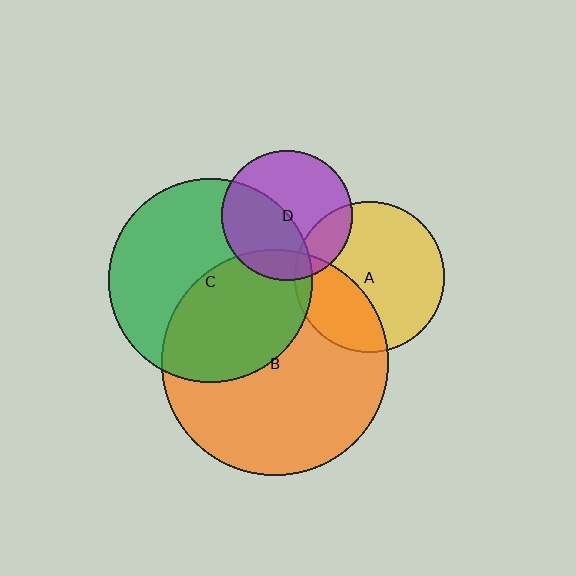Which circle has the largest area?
Circle B (orange).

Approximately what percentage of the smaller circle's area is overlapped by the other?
Approximately 30%.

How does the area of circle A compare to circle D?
Approximately 1.3 times.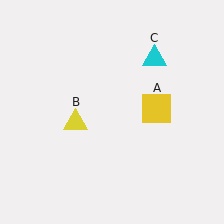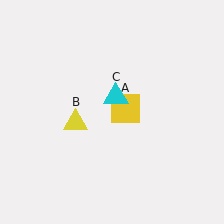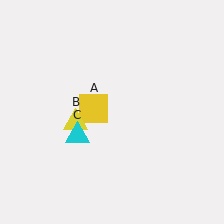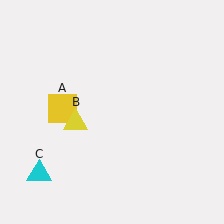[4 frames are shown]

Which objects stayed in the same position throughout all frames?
Yellow triangle (object B) remained stationary.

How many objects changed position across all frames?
2 objects changed position: yellow square (object A), cyan triangle (object C).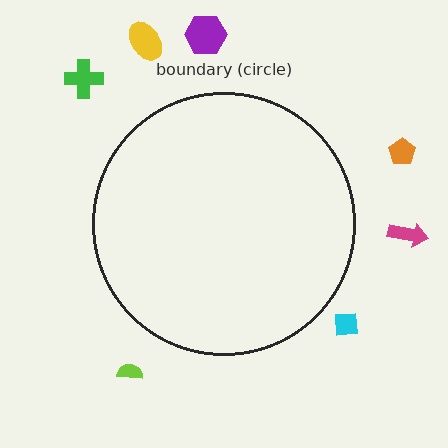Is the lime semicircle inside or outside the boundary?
Outside.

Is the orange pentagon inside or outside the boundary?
Outside.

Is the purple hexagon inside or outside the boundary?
Outside.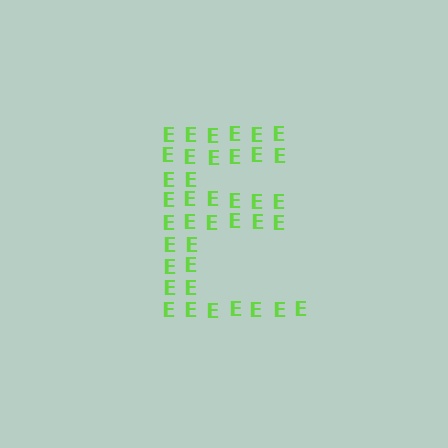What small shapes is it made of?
It is made of small letter E's.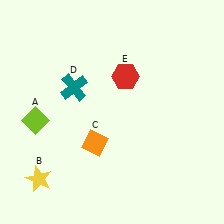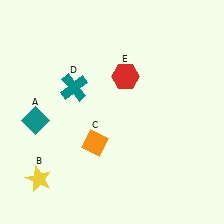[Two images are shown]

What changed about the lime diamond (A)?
In Image 1, A is lime. In Image 2, it changed to teal.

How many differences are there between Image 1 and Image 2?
There is 1 difference between the two images.